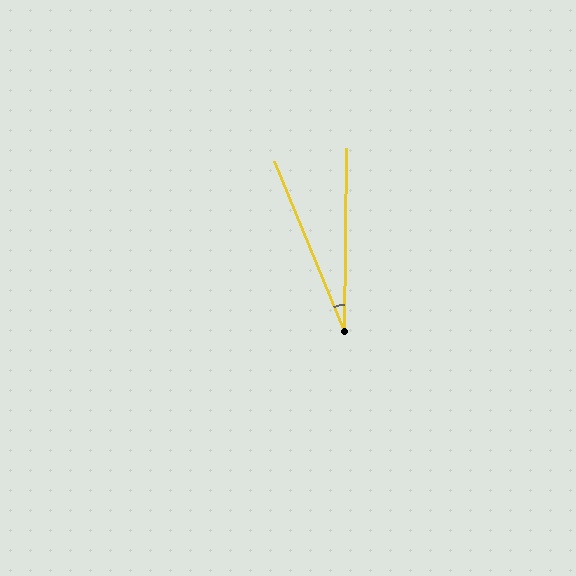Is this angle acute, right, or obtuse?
It is acute.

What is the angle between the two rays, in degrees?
Approximately 23 degrees.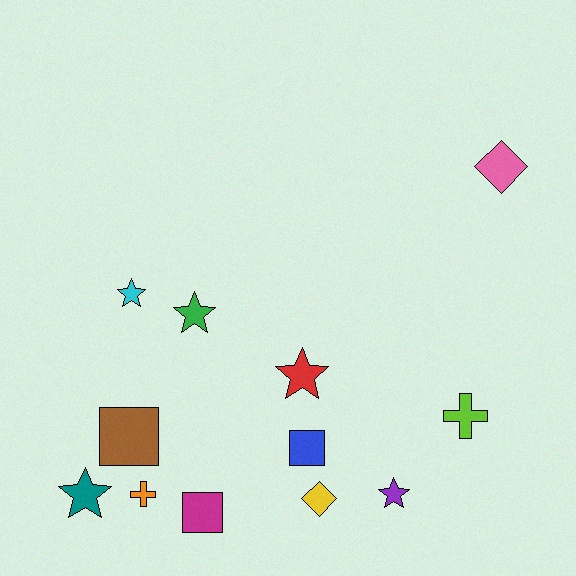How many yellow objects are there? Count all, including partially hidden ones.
There is 1 yellow object.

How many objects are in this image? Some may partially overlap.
There are 12 objects.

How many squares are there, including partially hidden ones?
There are 3 squares.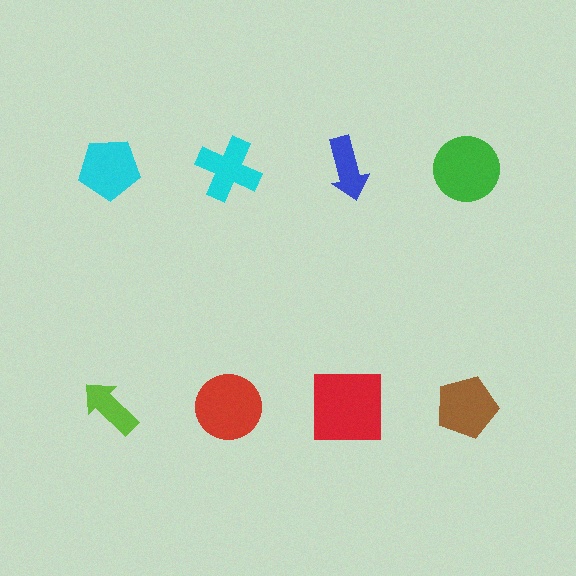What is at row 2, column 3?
A red square.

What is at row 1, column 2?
A cyan cross.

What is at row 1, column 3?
A blue arrow.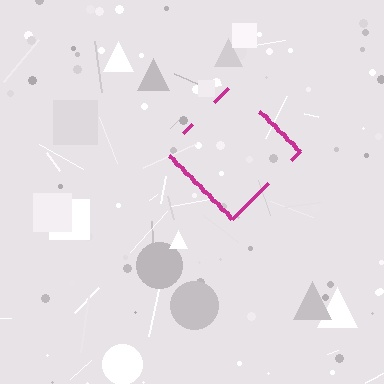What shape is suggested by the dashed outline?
The dashed outline suggests a diamond.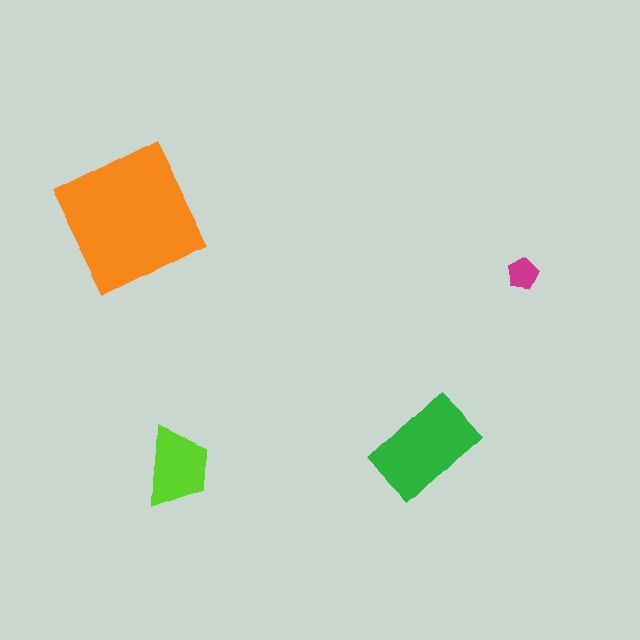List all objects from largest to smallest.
The orange square, the green rectangle, the lime trapezoid, the magenta pentagon.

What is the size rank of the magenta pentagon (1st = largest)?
4th.